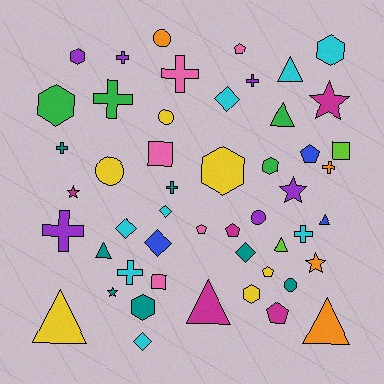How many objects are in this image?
There are 50 objects.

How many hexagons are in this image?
There are 7 hexagons.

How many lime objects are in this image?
There are 2 lime objects.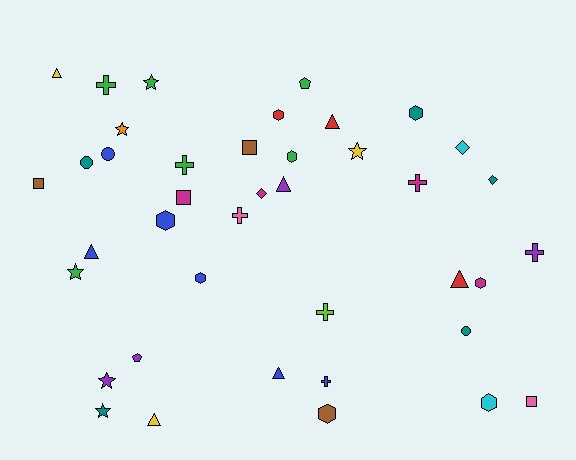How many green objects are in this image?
There are 6 green objects.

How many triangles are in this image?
There are 7 triangles.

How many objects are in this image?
There are 40 objects.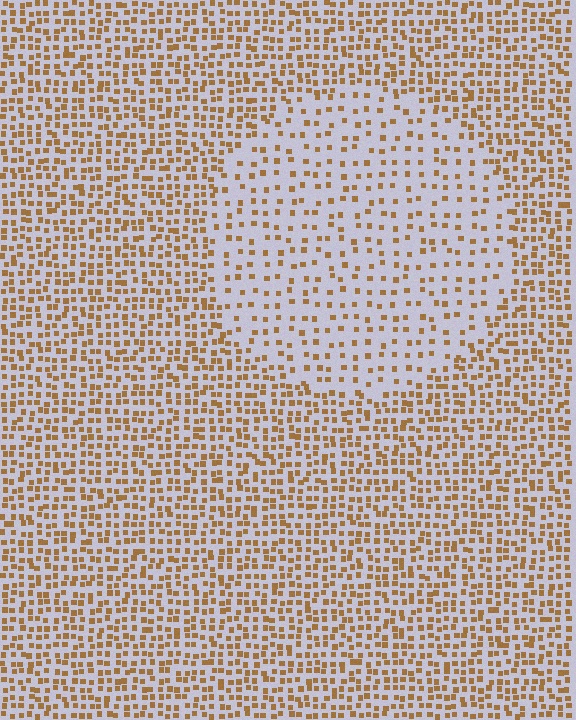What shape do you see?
I see a circle.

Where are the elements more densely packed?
The elements are more densely packed outside the circle boundary.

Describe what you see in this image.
The image contains small brown elements arranged at two different densities. A circle-shaped region is visible where the elements are less densely packed than the surrounding area.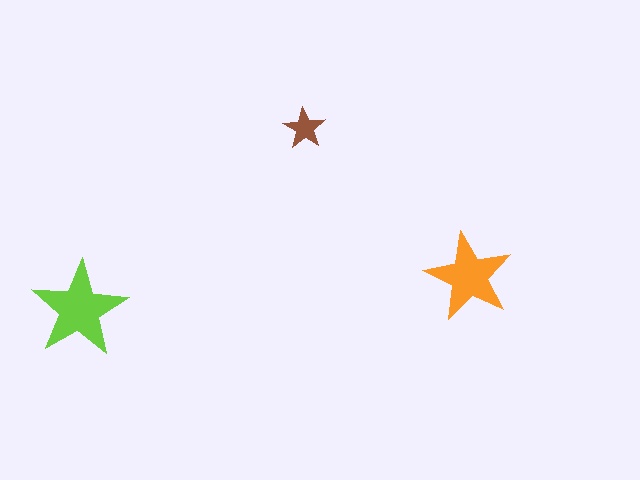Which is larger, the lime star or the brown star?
The lime one.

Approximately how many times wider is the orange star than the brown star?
About 2 times wider.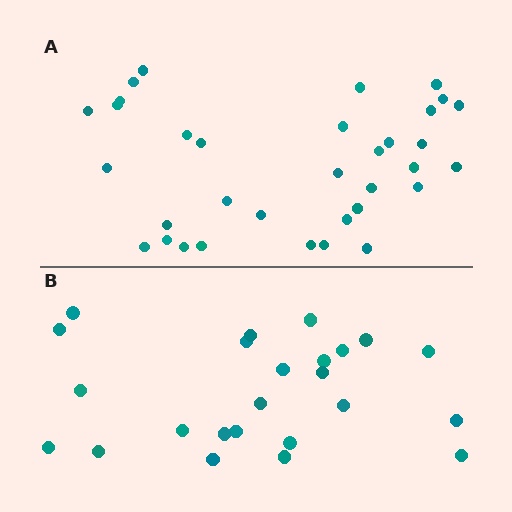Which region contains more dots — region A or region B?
Region A (the top region) has more dots.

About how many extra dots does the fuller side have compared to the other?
Region A has roughly 10 or so more dots than region B.